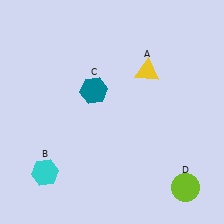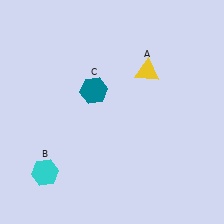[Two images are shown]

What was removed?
The lime circle (D) was removed in Image 2.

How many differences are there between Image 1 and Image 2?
There is 1 difference between the two images.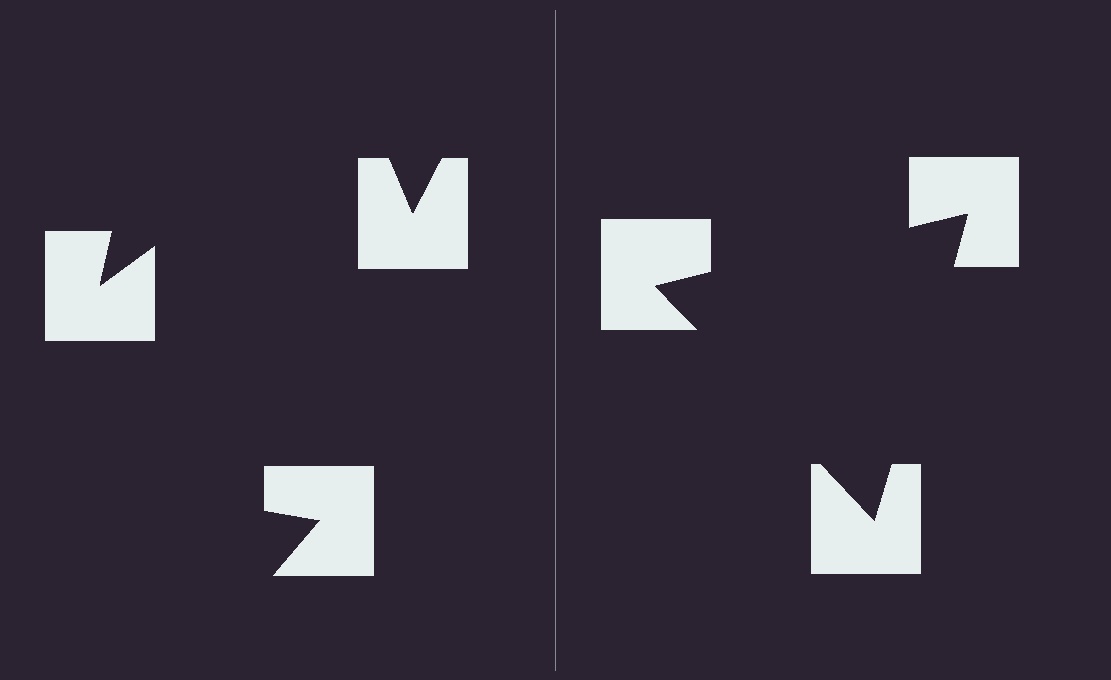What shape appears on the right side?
An illusory triangle.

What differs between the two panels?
The notched squares are positioned identically on both sides; only the wedge orientations differ. On the right they align to a triangle; on the left they are misaligned.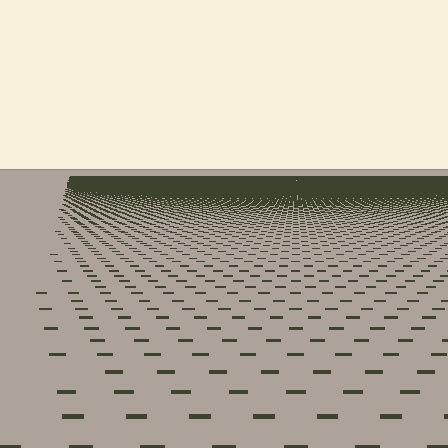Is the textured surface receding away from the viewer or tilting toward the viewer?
The surface is receding away from the viewer. Texture elements get smaller and denser toward the top.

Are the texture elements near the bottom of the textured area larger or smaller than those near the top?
Larger. Near the bottom, elements are closer to the viewer and appear at a bigger on-screen size.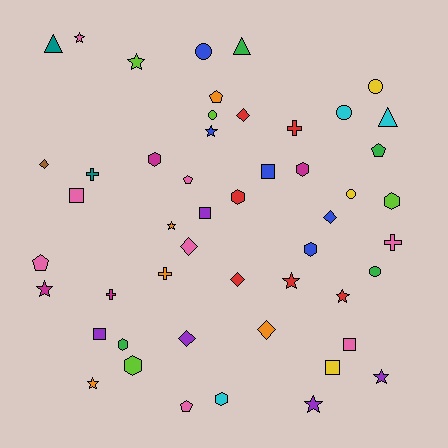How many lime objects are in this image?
There are 4 lime objects.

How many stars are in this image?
There are 10 stars.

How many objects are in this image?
There are 50 objects.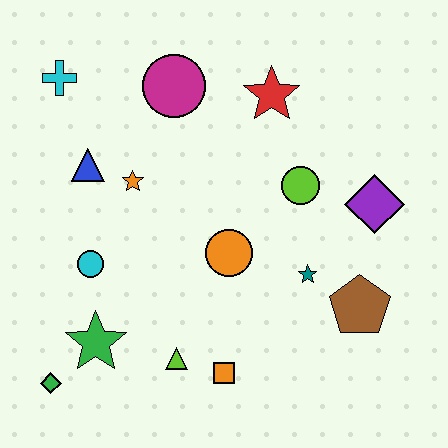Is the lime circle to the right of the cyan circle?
Yes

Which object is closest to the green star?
The green diamond is closest to the green star.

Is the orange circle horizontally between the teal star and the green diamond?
Yes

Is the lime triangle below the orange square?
No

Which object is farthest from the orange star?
The brown pentagon is farthest from the orange star.